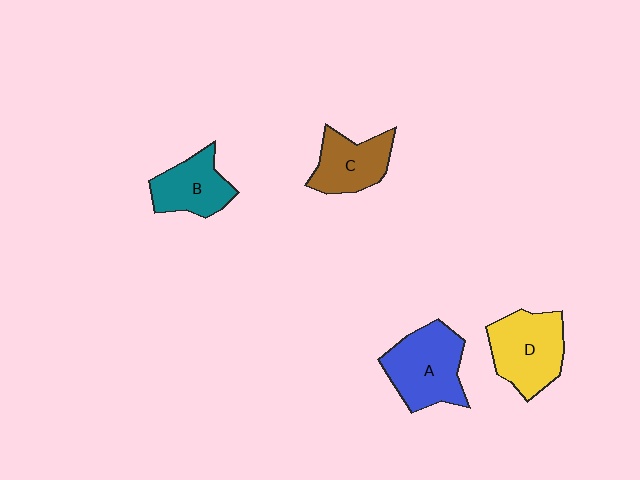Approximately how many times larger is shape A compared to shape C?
Approximately 1.4 times.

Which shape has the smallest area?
Shape B (teal).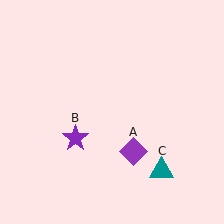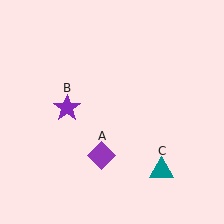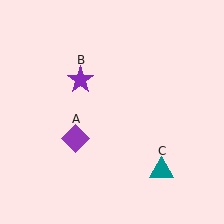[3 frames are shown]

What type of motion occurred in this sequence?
The purple diamond (object A), purple star (object B) rotated clockwise around the center of the scene.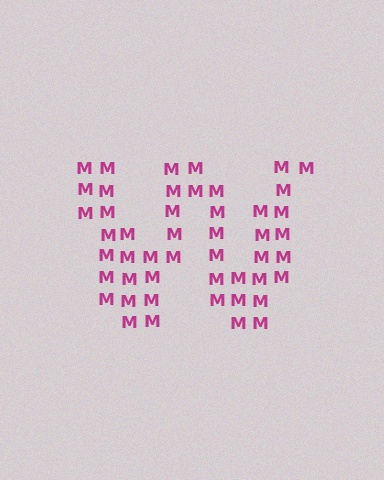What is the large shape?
The large shape is the letter W.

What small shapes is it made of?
It is made of small letter M's.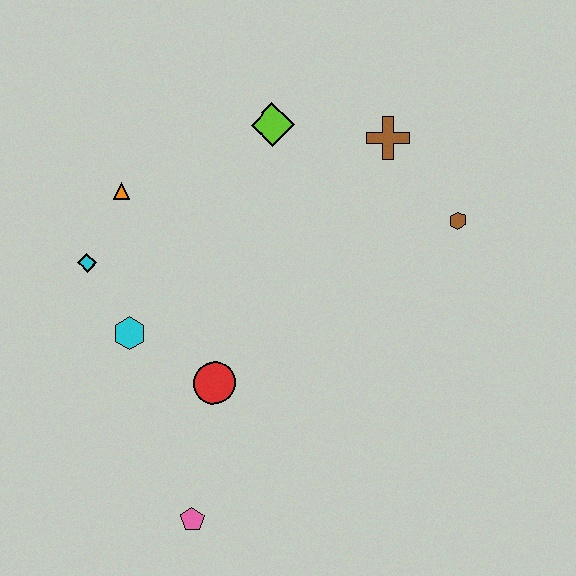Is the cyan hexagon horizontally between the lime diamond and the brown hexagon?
No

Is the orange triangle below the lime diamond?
Yes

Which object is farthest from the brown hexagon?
The pink pentagon is farthest from the brown hexagon.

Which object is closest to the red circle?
The cyan hexagon is closest to the red circle.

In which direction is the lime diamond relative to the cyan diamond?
The lime diamond is to the right of the cyan diamond.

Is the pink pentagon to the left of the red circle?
Yes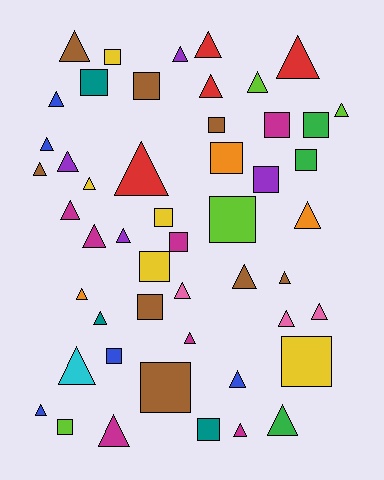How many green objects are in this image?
There are 3 green objects.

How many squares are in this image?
There are 19 squares.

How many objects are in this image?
There are 50 objects.